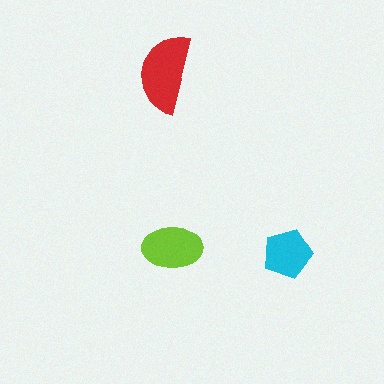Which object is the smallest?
The cyan pentagon.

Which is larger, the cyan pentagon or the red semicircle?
The red semicircle.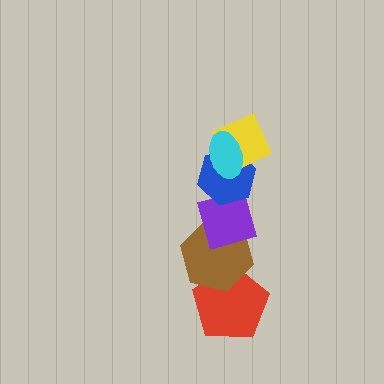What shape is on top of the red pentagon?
The brown hexagon is on top of the red pentagon.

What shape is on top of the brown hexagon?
The purple diamond is on top of the brown hexagon.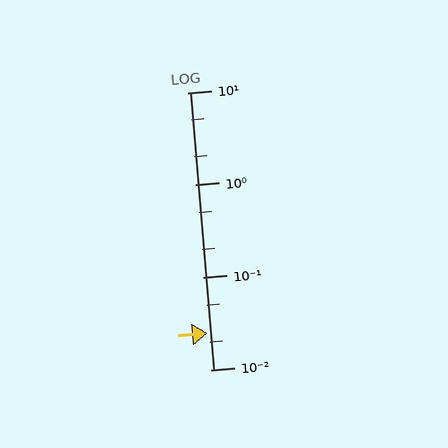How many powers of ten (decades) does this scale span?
The scale spans 3 decades, from 0.01 to 10.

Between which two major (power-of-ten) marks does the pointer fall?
The pointer is between 0.01 and 0.1.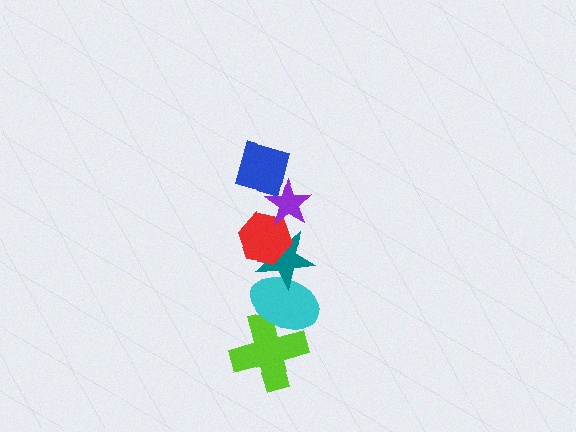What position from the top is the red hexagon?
The red hexagon is 3rd from the top.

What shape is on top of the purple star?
The blue diamond is on top of the purple star.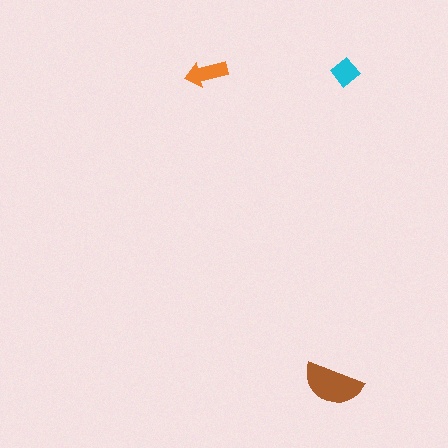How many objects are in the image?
There are 3 objects in the image.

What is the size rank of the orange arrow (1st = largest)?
2nd.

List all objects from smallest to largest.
The cyan diamond, the orange arrow, the brown semicircle.